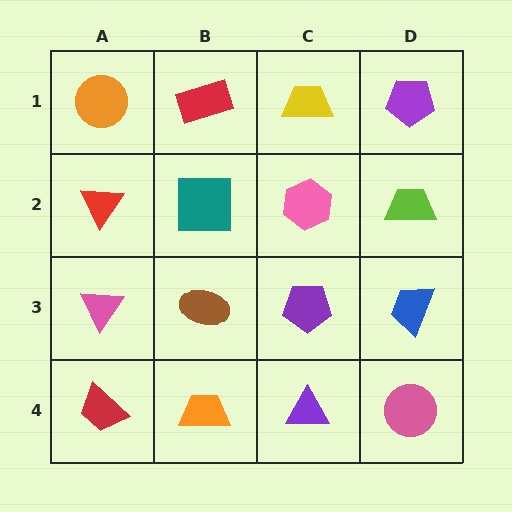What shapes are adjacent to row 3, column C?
A pink hexagon (row 2, column C), a purple triangle (row 4, column C), a brown ellipse (row 3, column B), a blue trapezoid (row 3, column D).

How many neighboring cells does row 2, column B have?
4.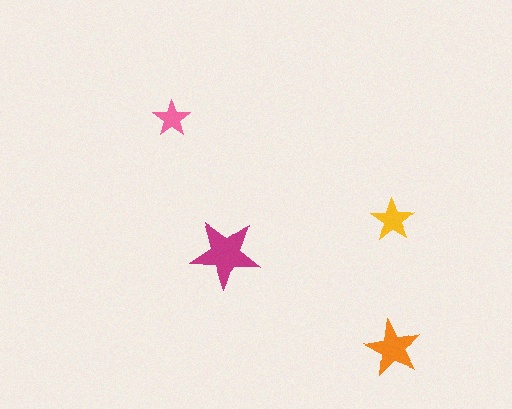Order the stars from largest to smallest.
the magenta one, the orange one, the yellow one, the pink one.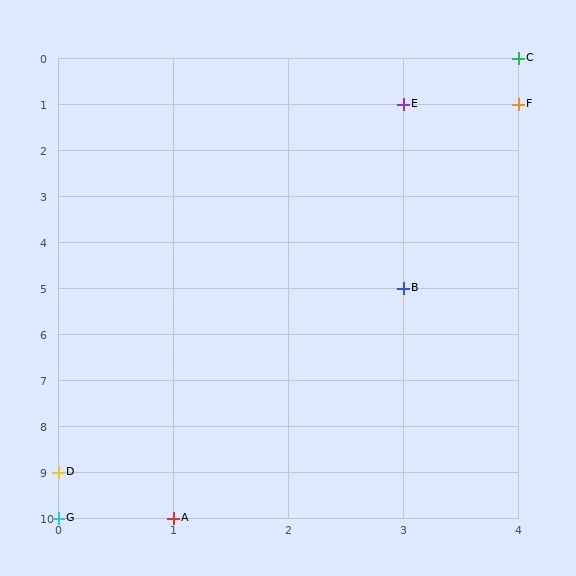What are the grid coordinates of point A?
Point A is at grid coordinates (1, 10).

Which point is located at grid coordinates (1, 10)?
Point A is at (1, 10).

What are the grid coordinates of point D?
Point D is at grid coordinates (0, 9).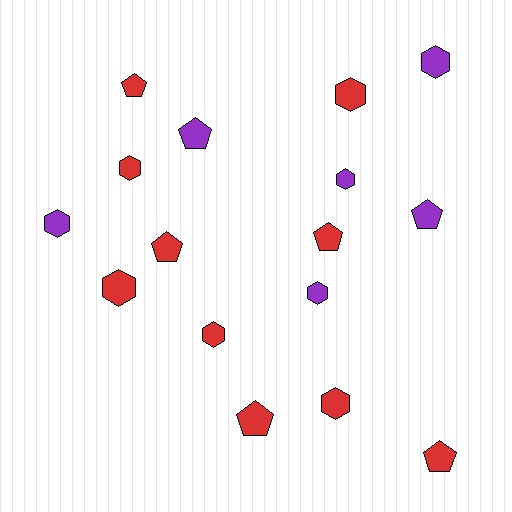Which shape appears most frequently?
Hexagon, with 9 objects.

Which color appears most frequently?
Red, with 10 objects.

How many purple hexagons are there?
There are 4 purple hexagons.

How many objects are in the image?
There are 16 objects.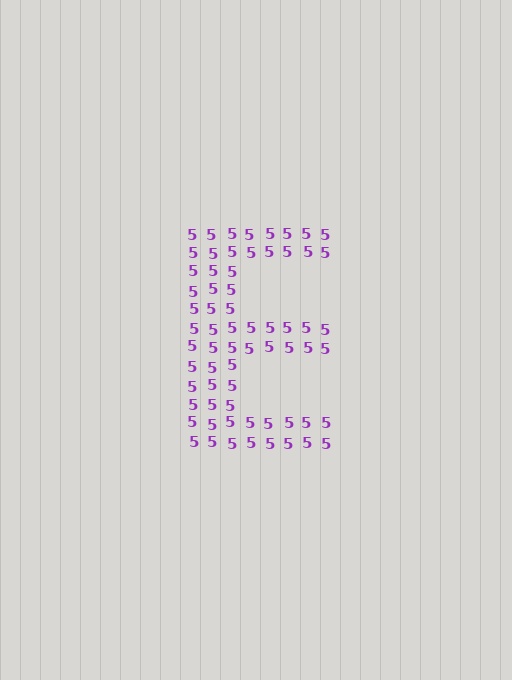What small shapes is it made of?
It is made of small digit 5's.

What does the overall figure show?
The overall figure shows the letter E.